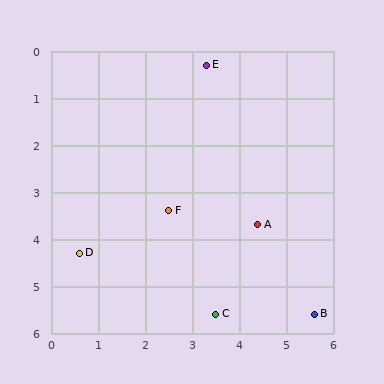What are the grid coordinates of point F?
Point F is at approximately (2.5, 3.4).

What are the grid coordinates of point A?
Point A is at approximately (4.4, 3.7).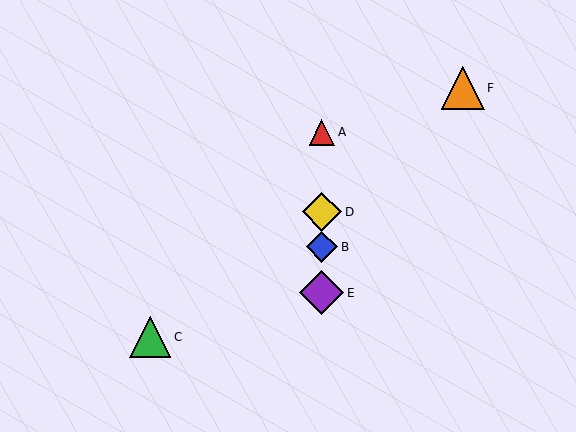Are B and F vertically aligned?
No, B is at x≈322 and F is at x≈463.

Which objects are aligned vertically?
Objects A, B, D, E are aligned vertically.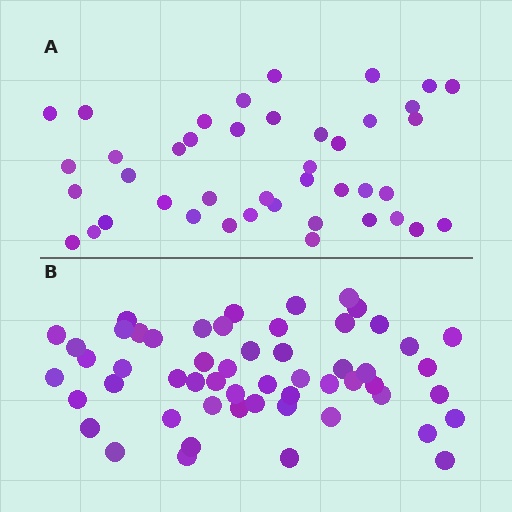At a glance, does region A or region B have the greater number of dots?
Region B (the bottom region) has more dots.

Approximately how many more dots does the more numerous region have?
Region B has approximately 15 more dots than region A.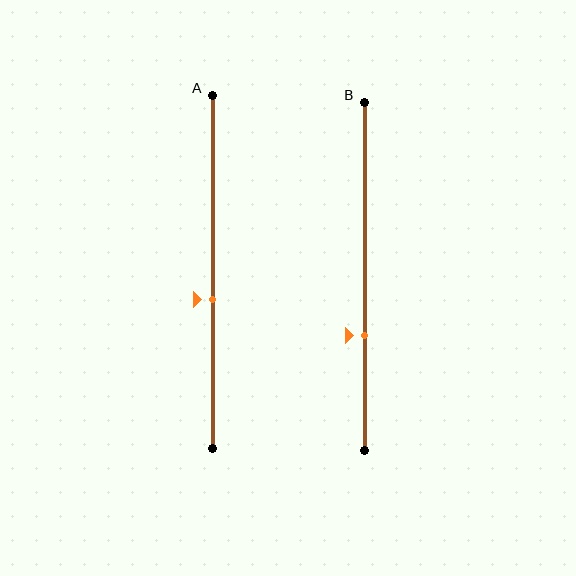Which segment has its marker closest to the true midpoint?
Segment A has its marker closest to the true midpoint.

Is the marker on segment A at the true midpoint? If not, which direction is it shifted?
No, the marker on segment A is shifted downward by about 8% of the segment length.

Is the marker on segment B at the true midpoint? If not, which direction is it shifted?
No, the marker on segment B is shifted downward by about 17% of the segment length.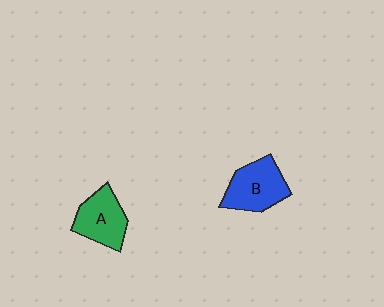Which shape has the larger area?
Shape B (blue).